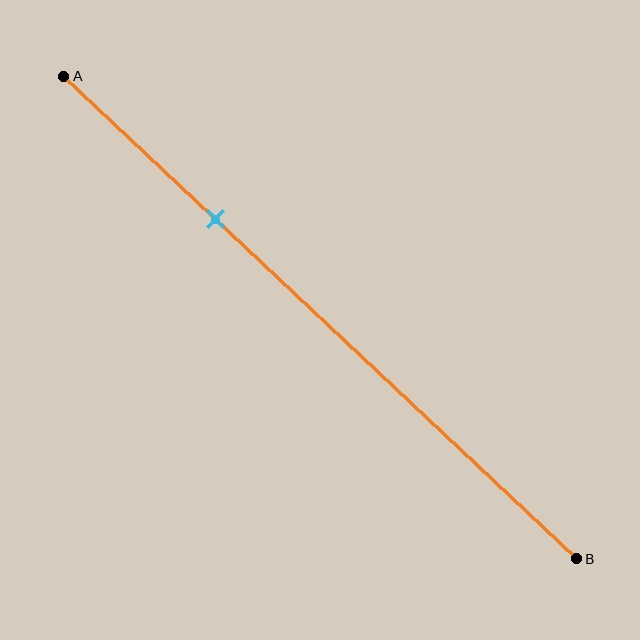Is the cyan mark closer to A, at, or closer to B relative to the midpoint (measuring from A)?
The cyan mark is closer to point A than the midpoint of segment AB.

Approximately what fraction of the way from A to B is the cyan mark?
The cyan mark is approximately 30% of the way from A to B.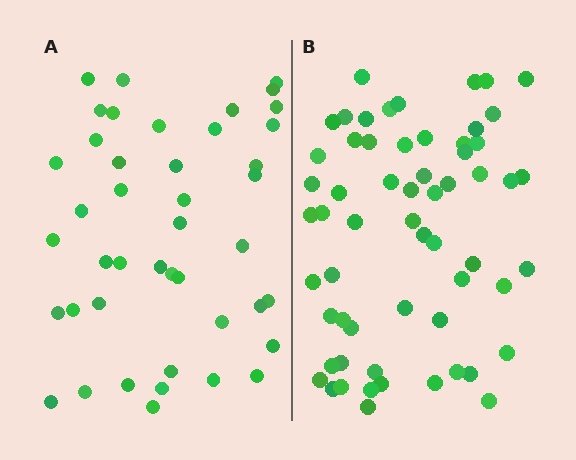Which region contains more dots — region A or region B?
Region B (the right region) has more dots.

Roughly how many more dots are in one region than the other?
Region B has approximately 15 more dots than region A.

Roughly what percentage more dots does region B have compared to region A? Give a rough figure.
About 40% more.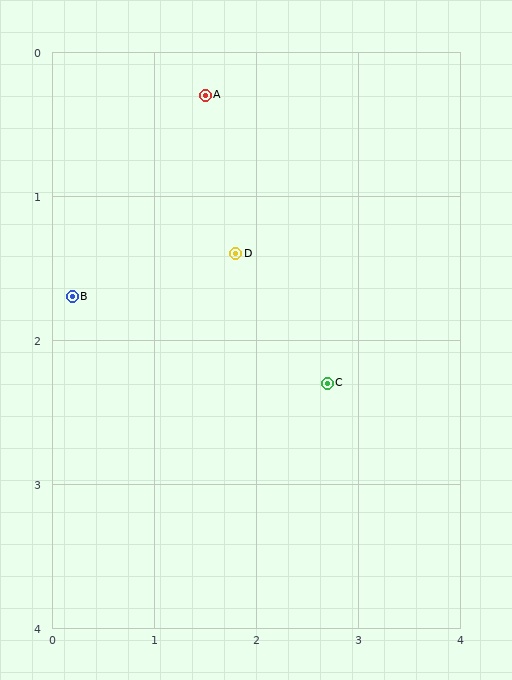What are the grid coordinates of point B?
Point B is at approximately (0.2, 1.7).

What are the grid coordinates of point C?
Point C is at approximately (2.7, 2.3).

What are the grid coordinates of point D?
Point D is at approximately (1.8, 1.4).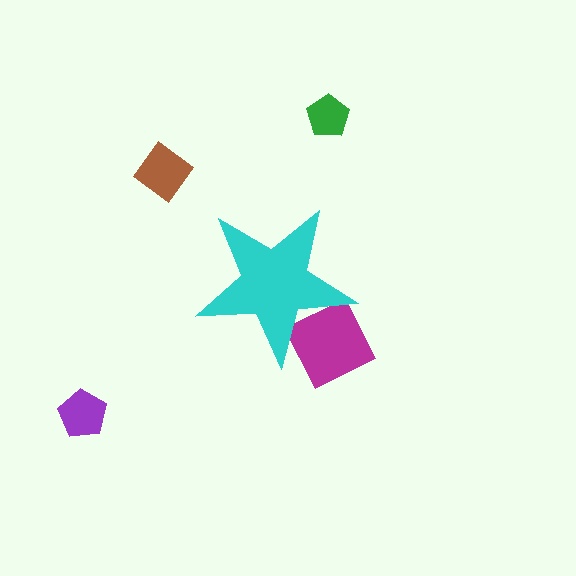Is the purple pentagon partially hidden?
No, the purple pentagon is fully visible.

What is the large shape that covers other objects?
A cyan star.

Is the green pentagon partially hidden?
No, the green pentagon is fully visible.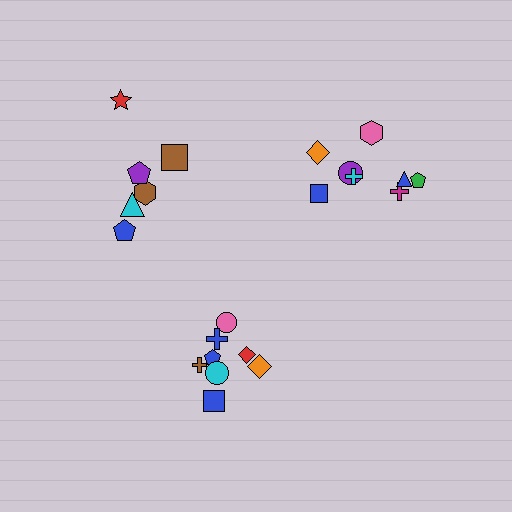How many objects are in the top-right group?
There are 8 objects.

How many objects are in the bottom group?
There are 8 objects.